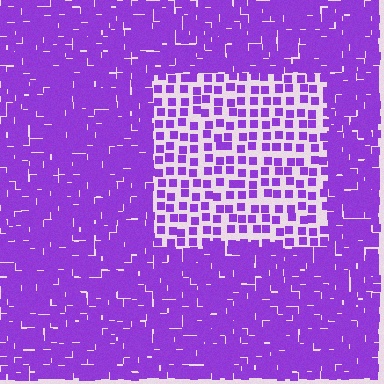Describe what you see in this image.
The image contains small purple elements arranged at two different densities. A rectangle-shaped region is visible where the elements are less densely packed than the surrounding area.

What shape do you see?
I see a rectangle.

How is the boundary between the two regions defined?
The boundary is defined by a change in element density (approximately 2.6x ratio). All elements are the same color, size, and shape.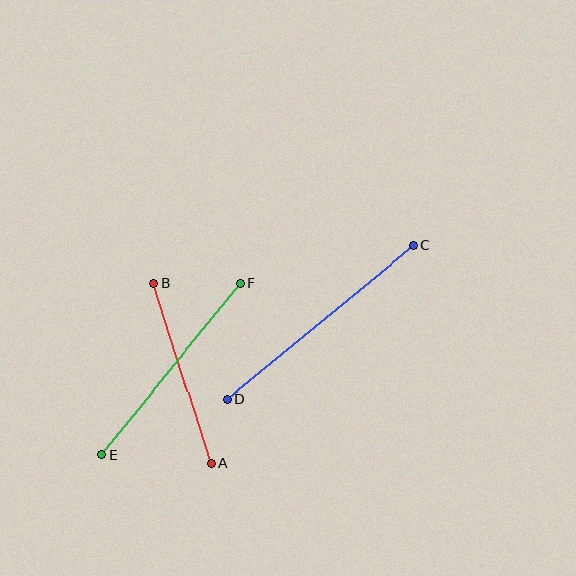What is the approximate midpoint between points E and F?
The midpoint is at approximately (171, 369) pixels.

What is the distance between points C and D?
The distance is approximately 242 pixels.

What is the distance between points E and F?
The distance is approximately 221 pixels.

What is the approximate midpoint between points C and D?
The midpoint is at approximately (320, 323) pixels.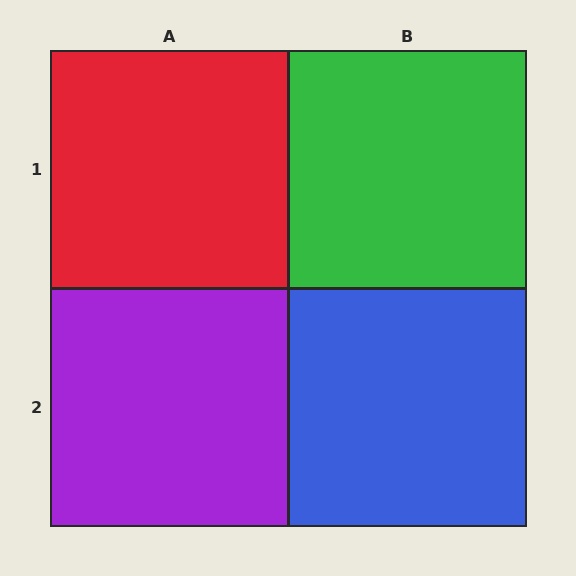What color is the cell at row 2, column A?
Purple.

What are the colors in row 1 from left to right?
Red, green.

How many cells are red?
1 cell is red.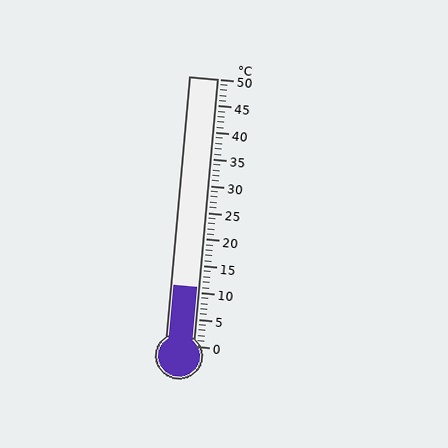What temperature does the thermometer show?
The thermometer shows approximately 11°C.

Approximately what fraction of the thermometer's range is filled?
The thermometer is filled to approximately 20% of its range.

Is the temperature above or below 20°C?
The temperature is below 20°C.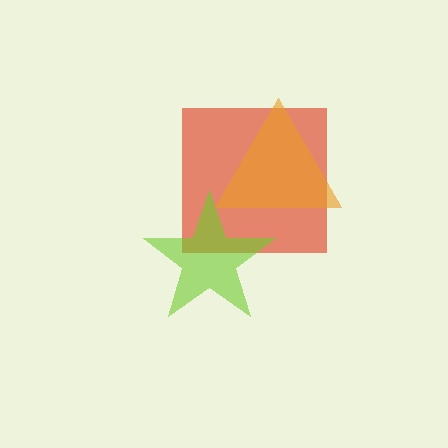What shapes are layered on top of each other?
The layered shapes are: a red square, a lime star, an orange triangle.